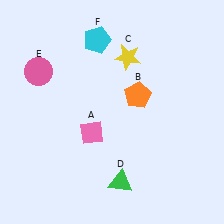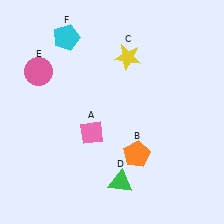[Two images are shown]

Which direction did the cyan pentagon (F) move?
The cyan pentagon (F) moved left.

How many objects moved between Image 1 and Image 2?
2 objects moved between the two images.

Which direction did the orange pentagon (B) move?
The orange pentagon (B) moved down.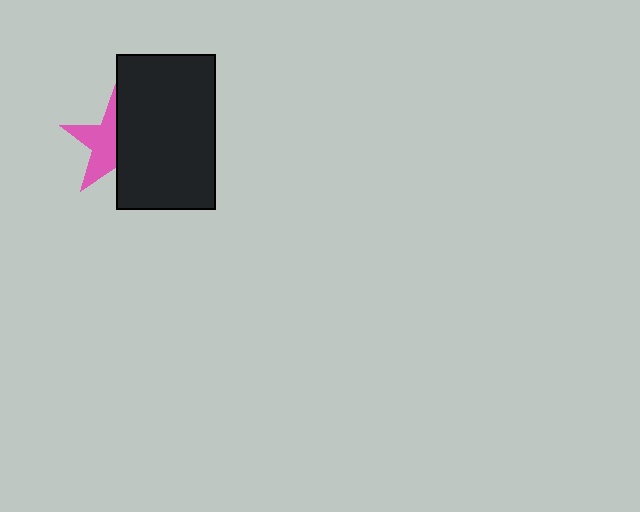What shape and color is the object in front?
The object in front is a black rectangle.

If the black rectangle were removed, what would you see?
You would see the complete pink star.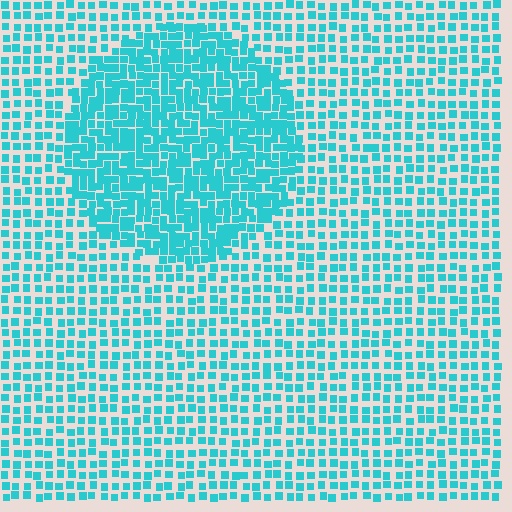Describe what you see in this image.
The image contains small cyan elements arranged at two different densities. A circle-shaped region is visible where the elements are more densely packed than the surrounding area.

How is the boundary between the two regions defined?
The boundary is defined by a change in element density (approximately 1.9x ratio). All elements are the same color, size, and shape.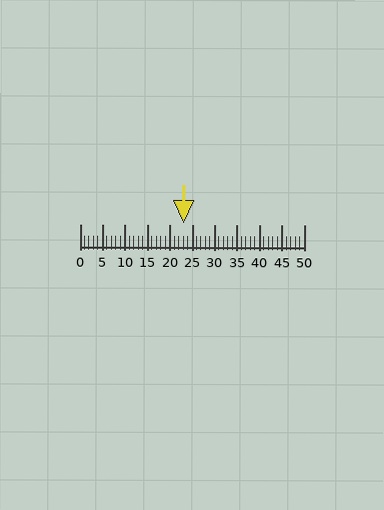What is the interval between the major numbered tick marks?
The major tick marks are spaced 5 units apart.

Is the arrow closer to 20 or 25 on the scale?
The arrow is closer to 25.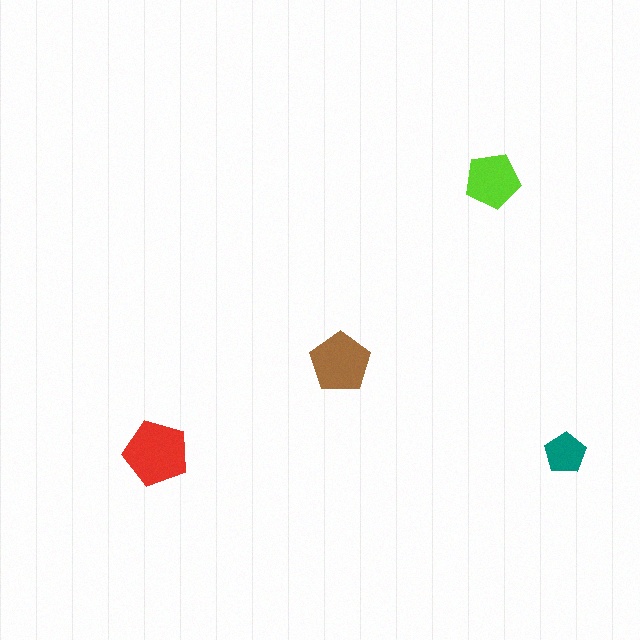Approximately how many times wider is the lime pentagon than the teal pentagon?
About 1.5 times wider.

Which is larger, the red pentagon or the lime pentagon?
The red one.